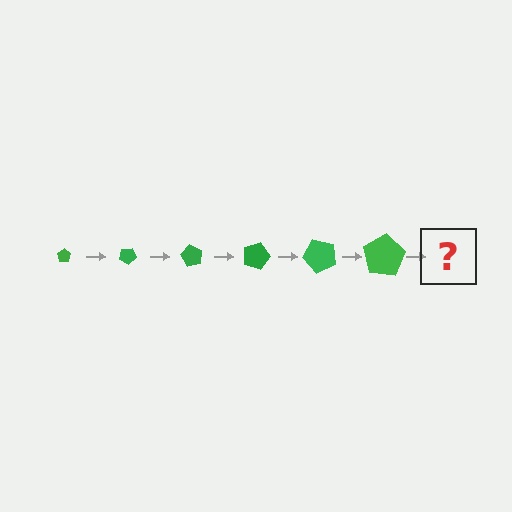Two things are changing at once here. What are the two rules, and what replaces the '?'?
The two rules are that the pentagon grows larger each step and it rotates 30 degrees each step. The '?' should be a pentagon, larger than the previous one and rotated 180 degrees from the start.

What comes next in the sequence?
The next element should be a pentagon, larger than the previous one and rotated 180 degrees from the start.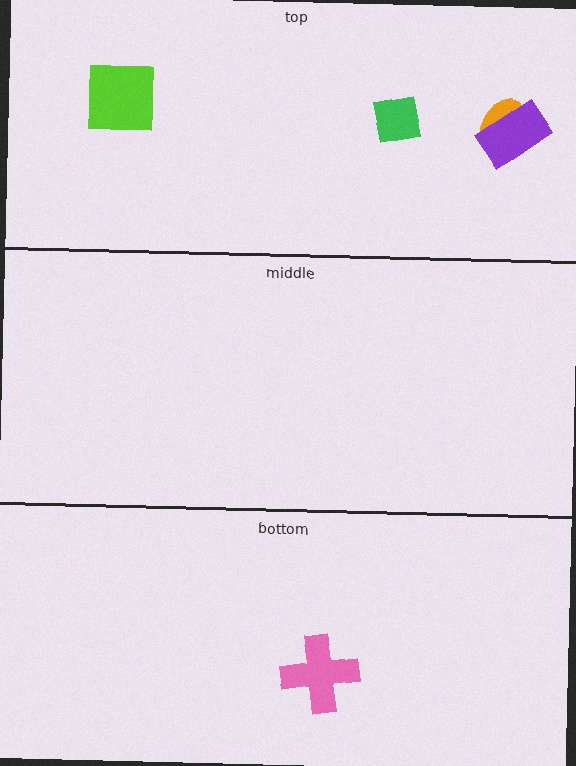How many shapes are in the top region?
4.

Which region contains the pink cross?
The bottom region.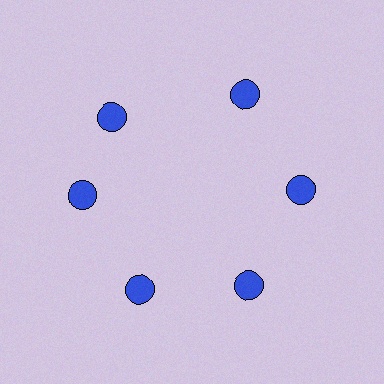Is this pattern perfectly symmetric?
No. The 6 blue circles are arranged in a ring, but one element near the 11 o'clock position is rotated out of alignment along the ring, breaking the 6-fold rotational symmetry.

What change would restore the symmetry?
The symmetry would be restored by rotating it back into even spacing with its neighbors so that all 6 circles sit at equal angles and equal distance from the center.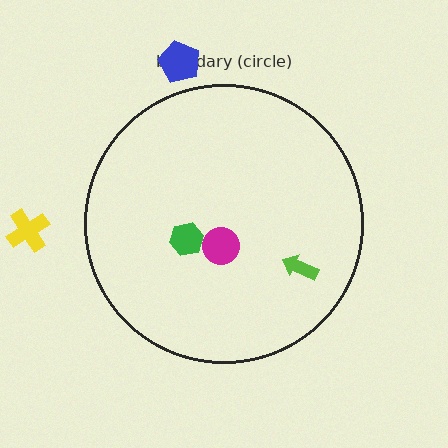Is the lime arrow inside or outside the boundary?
Inside.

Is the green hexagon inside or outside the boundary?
Inside.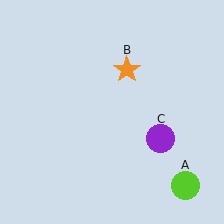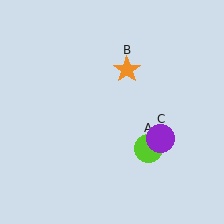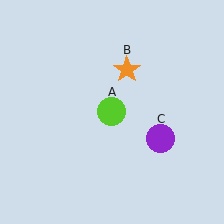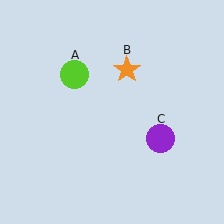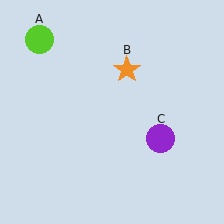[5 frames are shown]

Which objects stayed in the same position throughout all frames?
Orange star (object B) and purple circle (object C) remained stationary.